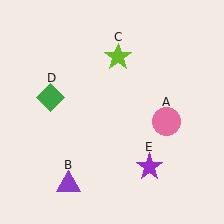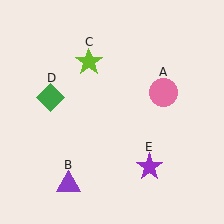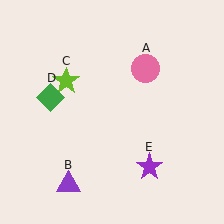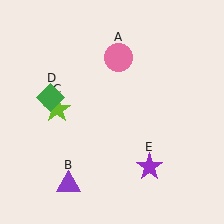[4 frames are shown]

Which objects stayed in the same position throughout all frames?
Purple triangle (object B) and green diamond (object D) and purple star (object E) remained stationary.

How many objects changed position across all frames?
2 objects changed position: pink circle (object A), lime star (object C).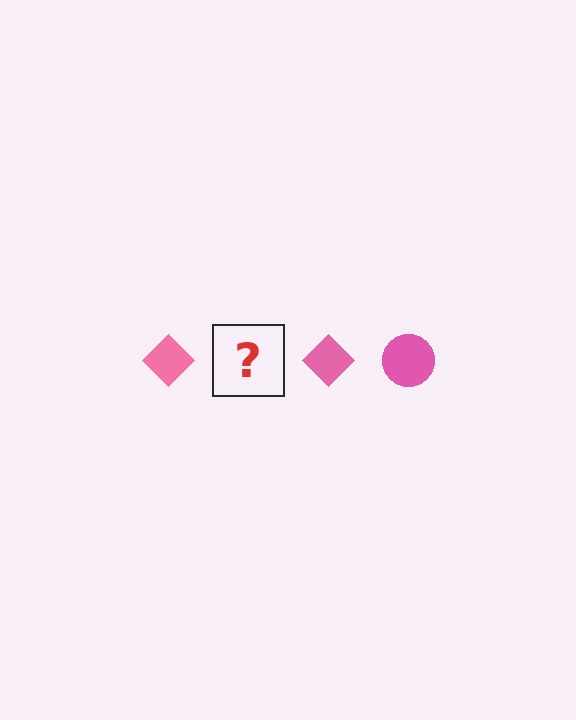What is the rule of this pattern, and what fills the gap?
The rule is that the pattern cycles through diamond, circle shapes in pink. The gap should be filled with a pink circle.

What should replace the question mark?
The question mark should be replaced with a pink circle.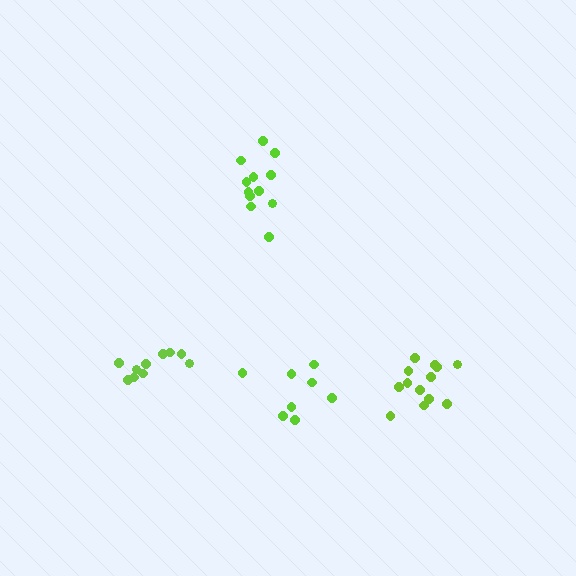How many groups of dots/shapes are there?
There are 4 groups.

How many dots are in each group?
Group 1: 8 dots, Group 2: 10 dots, Group 3: 12 dots, Group 4: 14 dots (44 total).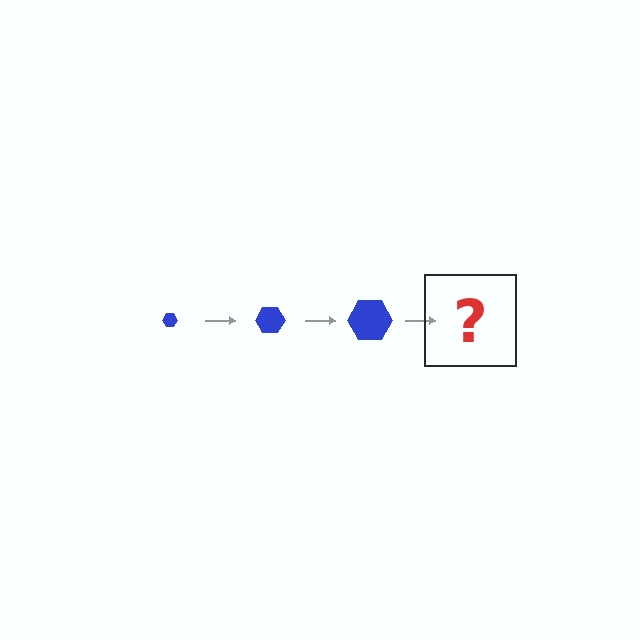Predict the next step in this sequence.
The next step is a blue hexagon, larger than the previous one.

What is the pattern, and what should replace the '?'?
The pattern is that the hexagon gets progressively larger each step. The '?' should be a blue hexagon, larger than the previous one.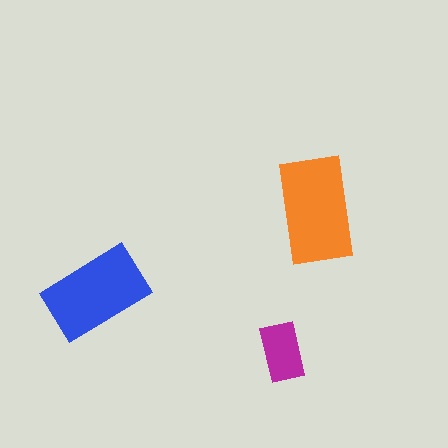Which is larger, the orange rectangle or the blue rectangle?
The orange one.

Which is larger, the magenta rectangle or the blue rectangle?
The blue one.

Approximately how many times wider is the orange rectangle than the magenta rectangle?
About 2 times wider.